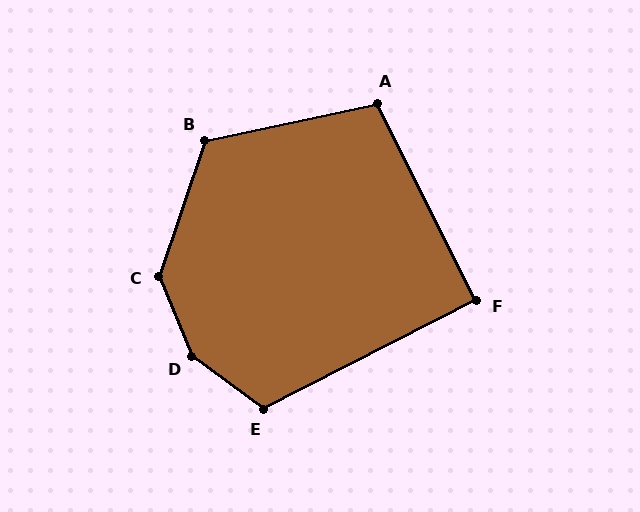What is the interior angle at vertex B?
Approximately 121 degrees (obtuse).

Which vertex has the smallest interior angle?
F, at approximately 90 degrees.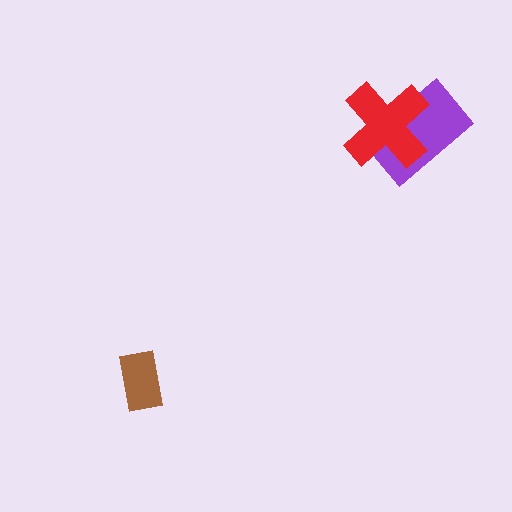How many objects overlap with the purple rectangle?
1 object overlaps with the purple rectangle.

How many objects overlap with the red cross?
1 object overlaps with the red cross.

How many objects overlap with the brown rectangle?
0 objects overlap with the brown rectangle.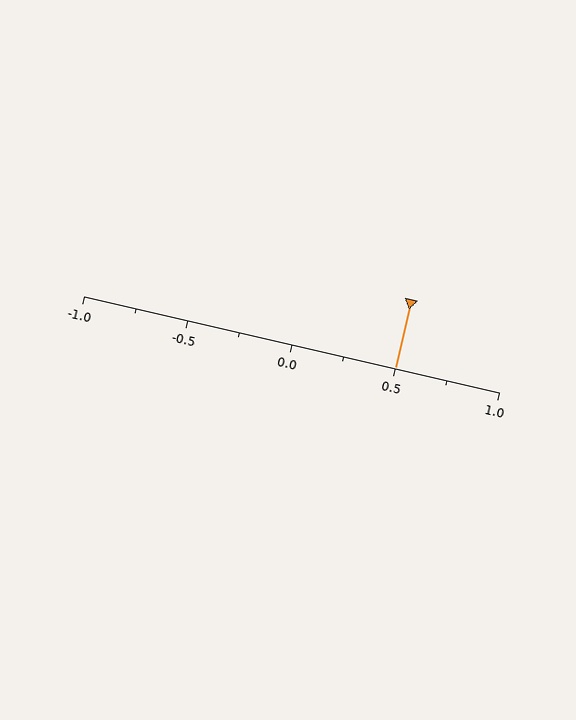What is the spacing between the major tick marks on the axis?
The major ticks are spaced 0.5 apart.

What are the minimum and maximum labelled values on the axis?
The axis runs from -1.0 to 1.0.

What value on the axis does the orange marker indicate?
The marker indicates approximately 0.5.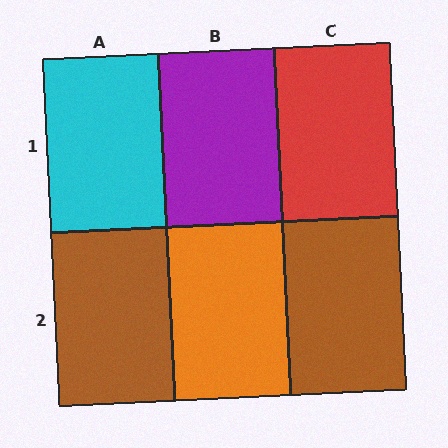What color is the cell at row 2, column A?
Brown.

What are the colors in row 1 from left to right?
Cyan, purple, red.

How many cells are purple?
1 cell is purple.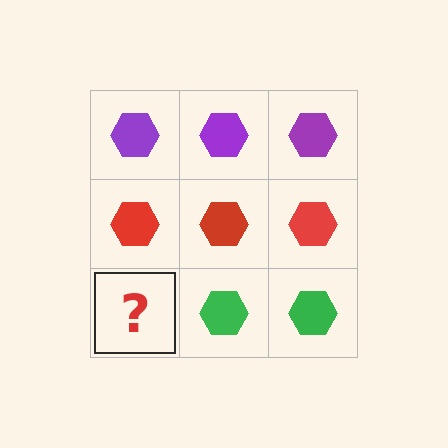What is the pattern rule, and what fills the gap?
The rule is that each row has a consistent color. The gap should be filled with a green hexagon.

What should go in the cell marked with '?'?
The missing cell should contain a green hexagon.